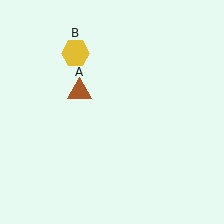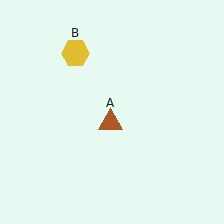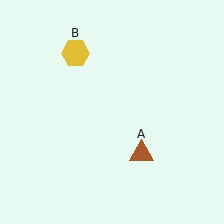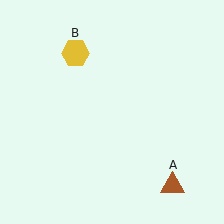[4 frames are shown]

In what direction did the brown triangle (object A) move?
The brown triangle (object A) moved down and to the right.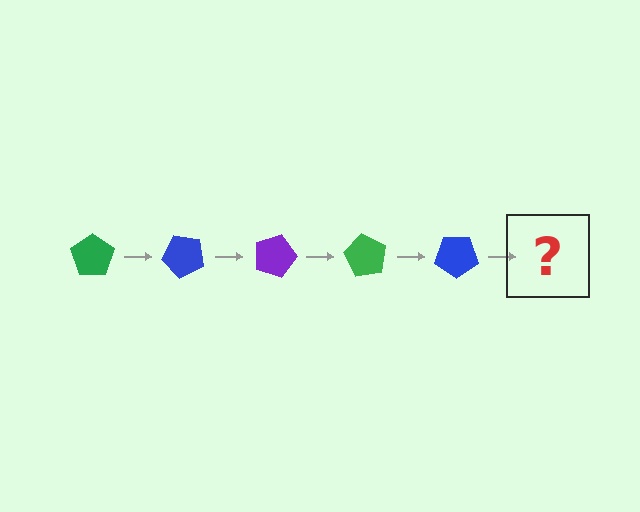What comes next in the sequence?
The next element should be a purple pentagon, rotated 225 degrees from the start.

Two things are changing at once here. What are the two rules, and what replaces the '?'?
The two rules are that it rotates 45 degrees each step and the color cycles through green, blue, and purple. The '?' should be a purple pentagon, rotated 225 degrees from the start.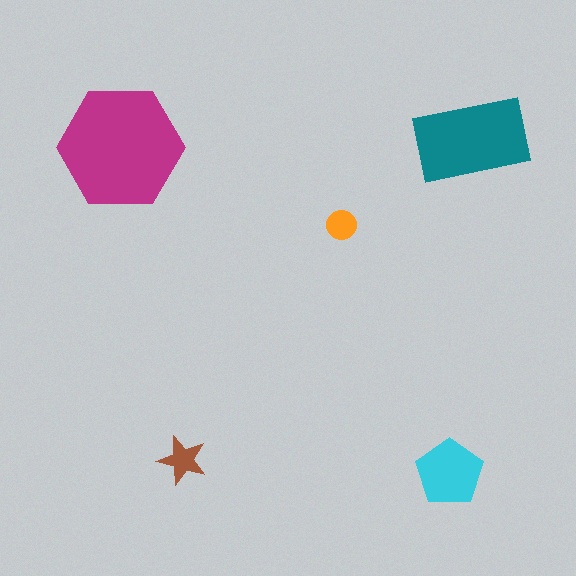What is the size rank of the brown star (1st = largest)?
4th.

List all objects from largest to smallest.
The magenta hexagon, the teal rectangle, the cyan pentagon, the brown star, the orange circle.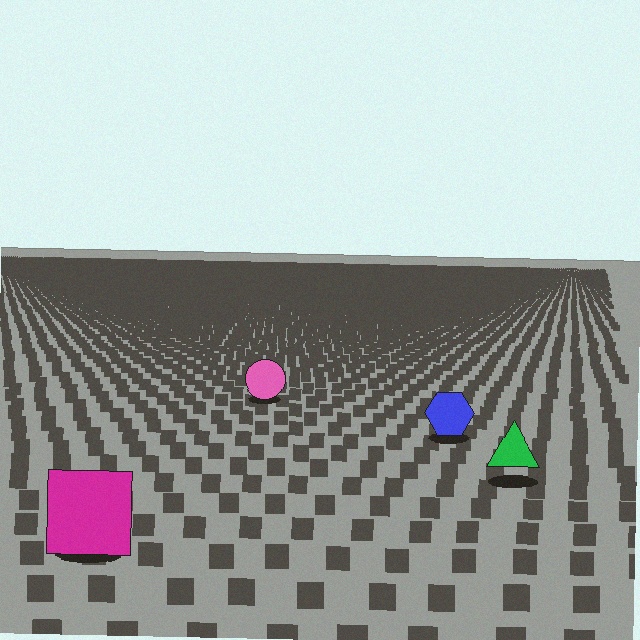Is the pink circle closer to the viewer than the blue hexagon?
No. The blue hexagon is closer — you can tell from the texture gradient: the ground texture is coarser near it.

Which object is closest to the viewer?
The magenta square is closest. The texture marks near it are larger and more spread out.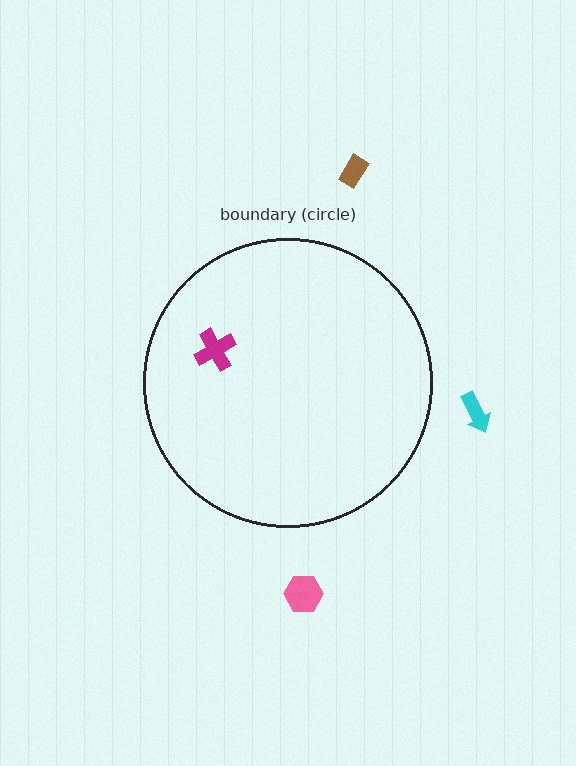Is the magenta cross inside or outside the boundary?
Inside.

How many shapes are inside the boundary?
1 inside, 3 outside.